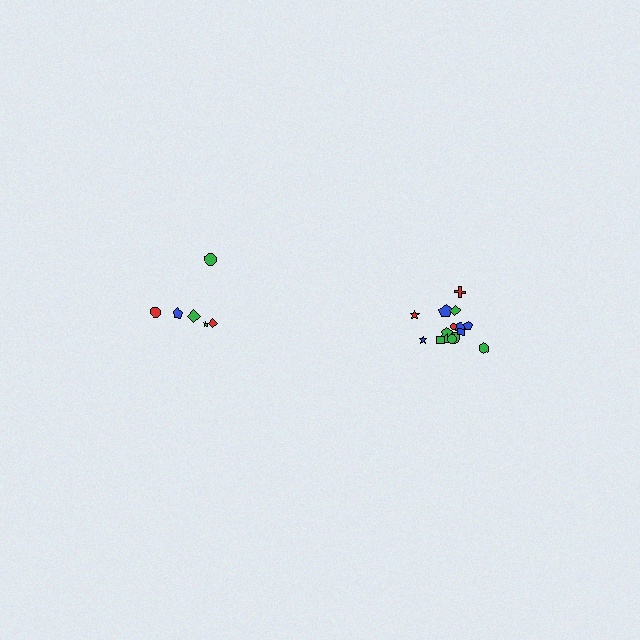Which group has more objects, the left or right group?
The right group.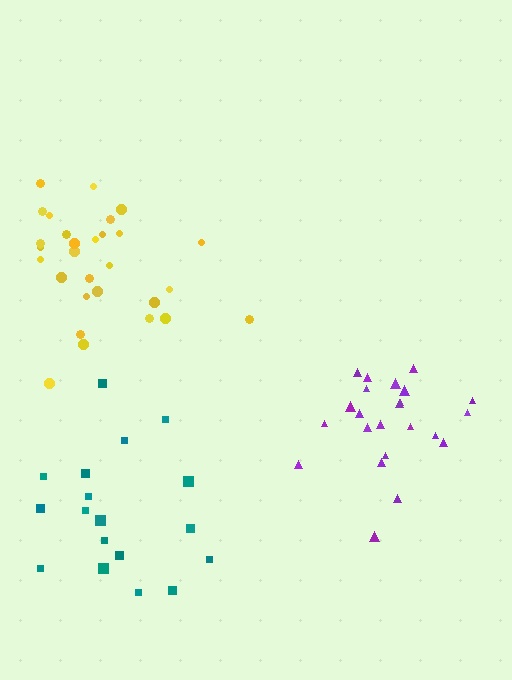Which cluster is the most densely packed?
Purple.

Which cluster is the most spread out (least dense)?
Teal.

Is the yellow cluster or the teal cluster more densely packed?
Yellow.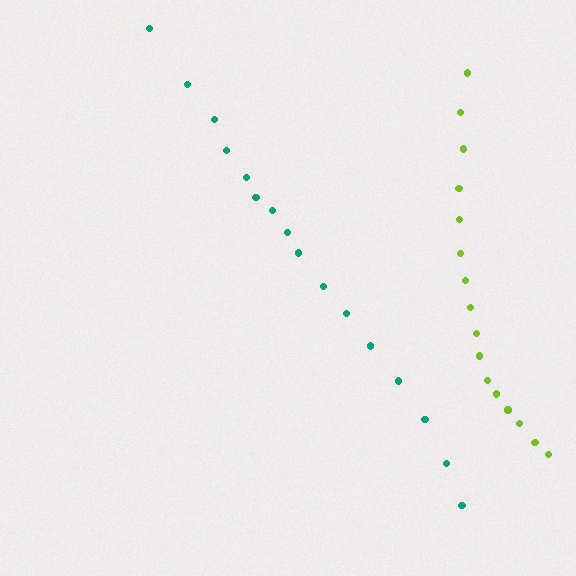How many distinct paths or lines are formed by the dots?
There are 2 distinct paths.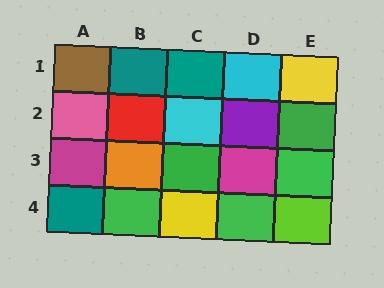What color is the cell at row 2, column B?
Red.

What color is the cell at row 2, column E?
Green.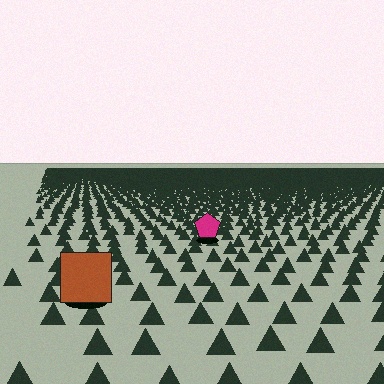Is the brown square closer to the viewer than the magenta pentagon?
Yes. The brown square is closer — you can tell from the texture gradient: the ground texture is coarser near it.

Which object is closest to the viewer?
The brown square is closest. The texture marks near it are larger and more spread out.